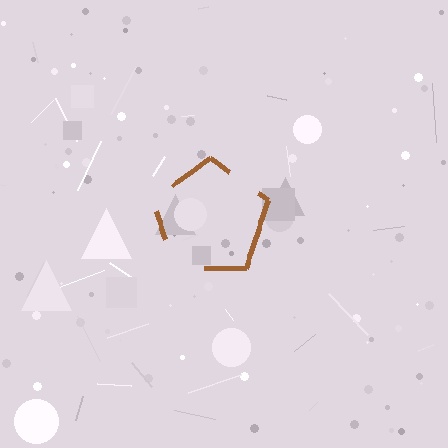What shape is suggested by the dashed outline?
The dashed outline suggests a pentagon.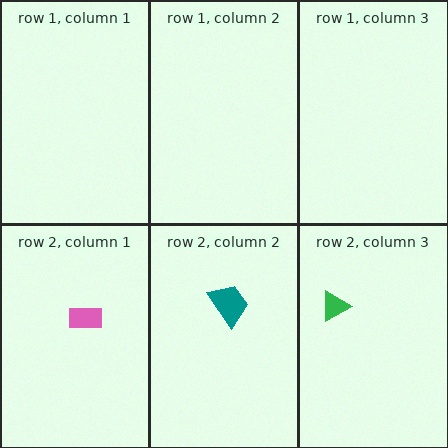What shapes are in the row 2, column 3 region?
The green triangle.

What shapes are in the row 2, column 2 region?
The teal trapezoid.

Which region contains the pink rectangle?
The row 2, column 1 region.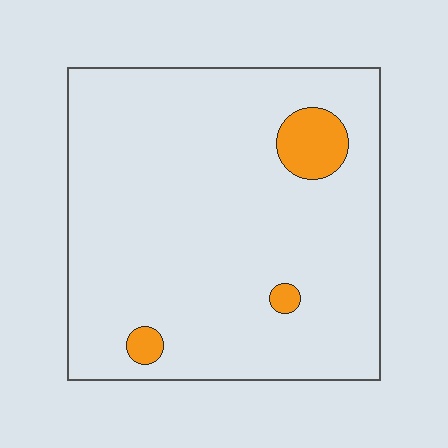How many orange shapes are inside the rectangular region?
3.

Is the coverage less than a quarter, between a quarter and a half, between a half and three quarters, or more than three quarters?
Less than a quarter.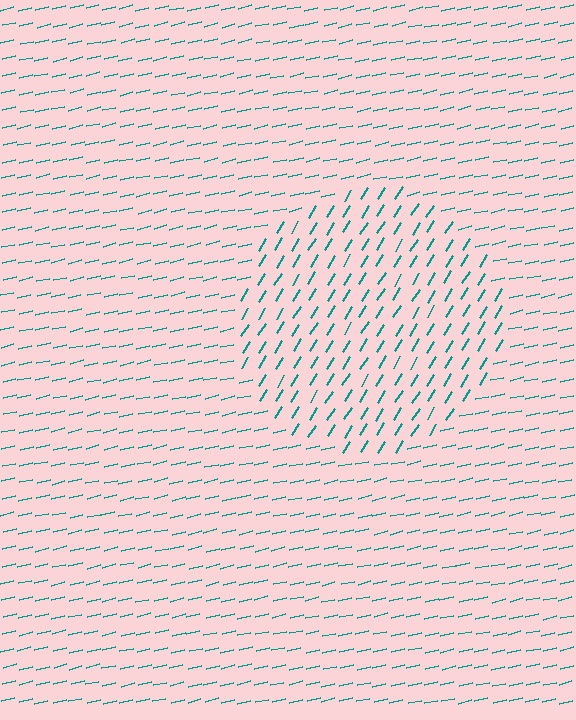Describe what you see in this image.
The image is filled with small teal line segments. A circle region in the image has lines oriented differently from the surrounding lines, creating a visible texture boundary.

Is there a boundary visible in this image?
Yes, there is a texture boundary formed by a change in line orientation.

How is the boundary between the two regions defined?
The boundary is defined purely by a change in line orientation (approximately 45 degrees difference). All lines are the same color and thickness.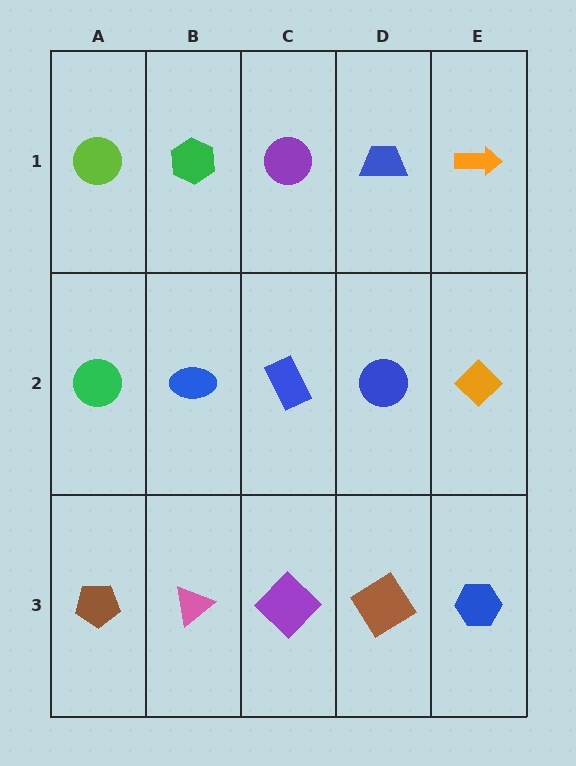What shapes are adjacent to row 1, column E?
An orange diamond (row 2, column E), a blue trapezoid (row 1, column D).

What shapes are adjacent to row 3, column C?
A blue rectangle (row 2, column C), a pink triangle (row 3, column B), a brown diamond (row 3, column D).